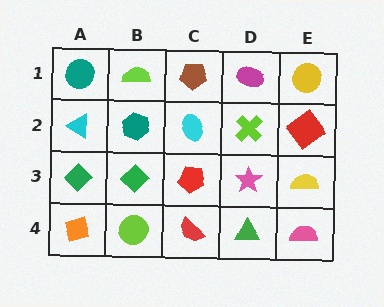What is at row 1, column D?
A magenta ellipse.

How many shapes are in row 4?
5 shapes.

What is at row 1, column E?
A yellow circle.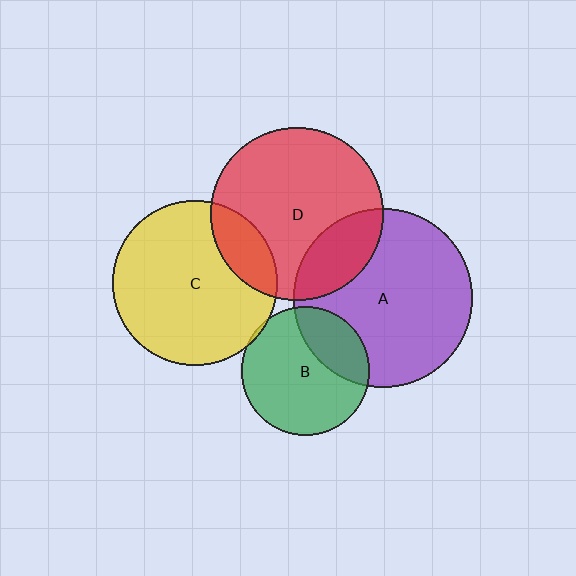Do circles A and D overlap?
Yes.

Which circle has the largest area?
Circle A (purple).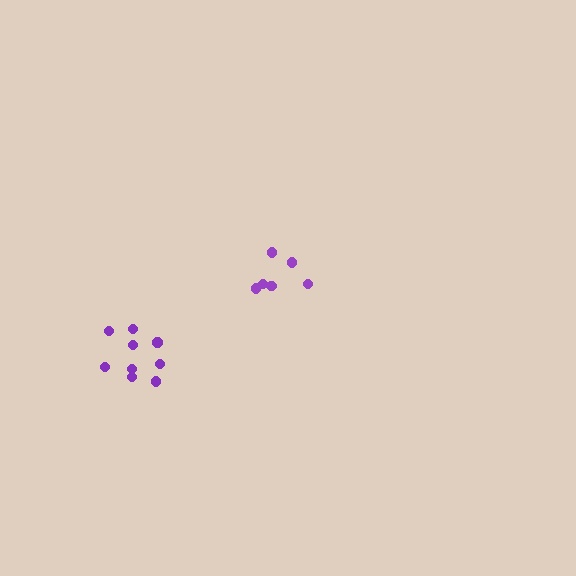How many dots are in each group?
Group 1: 9 dots, Group 2: 6 dots (15 total).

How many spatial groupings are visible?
There are 2 spatial groupings.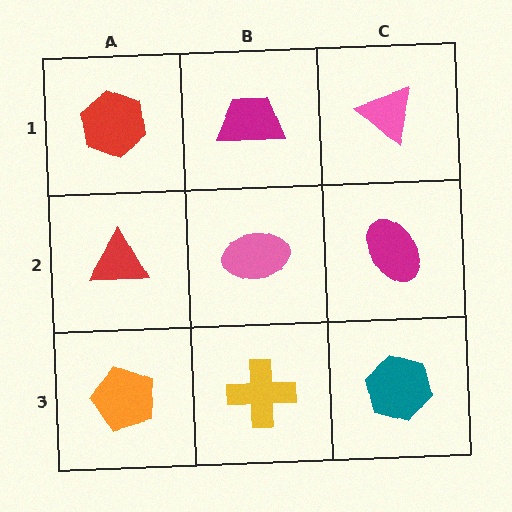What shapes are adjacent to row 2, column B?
A magenta trapezoid (row 1, column B), a yellow cross (row 3, column B), a red triangle (row 2, column A), a magenta ellipse (row 2, column C).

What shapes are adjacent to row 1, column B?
A pink ellipse (row 2, column B), a red hexagon (row 1, column A), a pink triangle (row 1, column C).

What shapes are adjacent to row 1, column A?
A red triangle (row 2, column A), a magenta trapezoid (row 1, column B).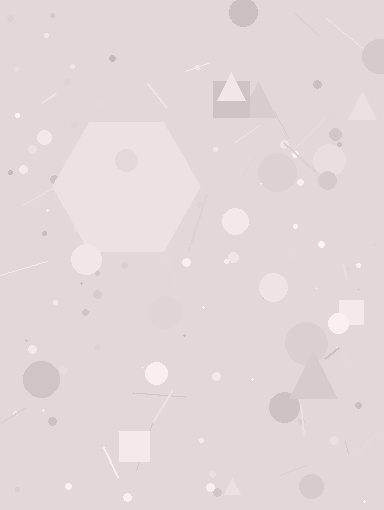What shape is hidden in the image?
A hexagon is hidden in the image.